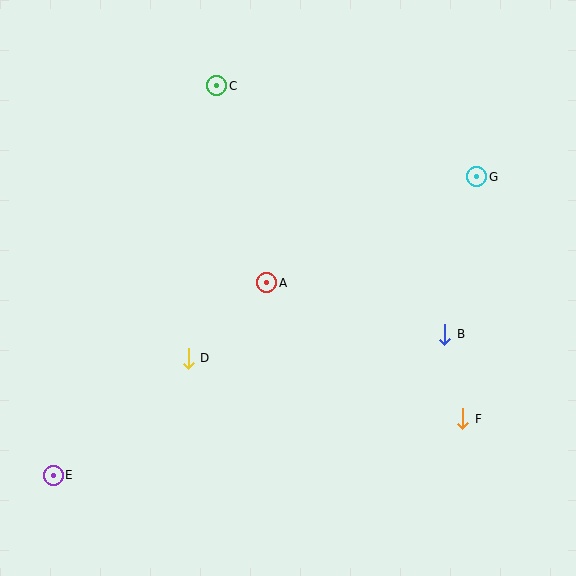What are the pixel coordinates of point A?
Point A is at (267, 283).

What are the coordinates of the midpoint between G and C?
The midpoint between G and C is at (347, 131).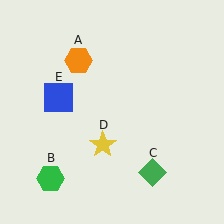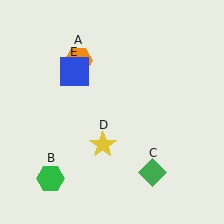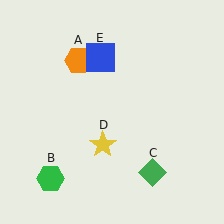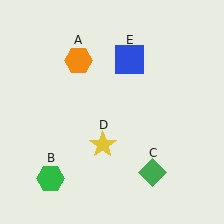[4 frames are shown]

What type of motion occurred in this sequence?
The blue square (object E) rotated clockwise around the center of the scene.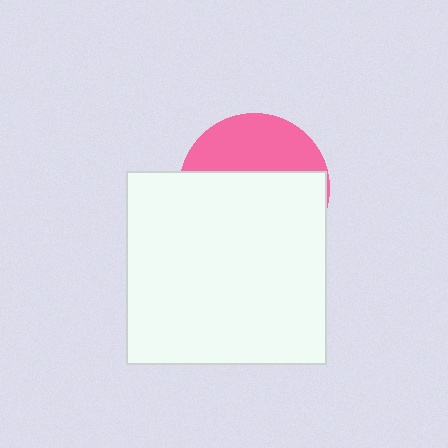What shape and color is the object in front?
The object in front is a white rectangle.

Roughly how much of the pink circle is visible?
A small part of it is visible (roughly 36%).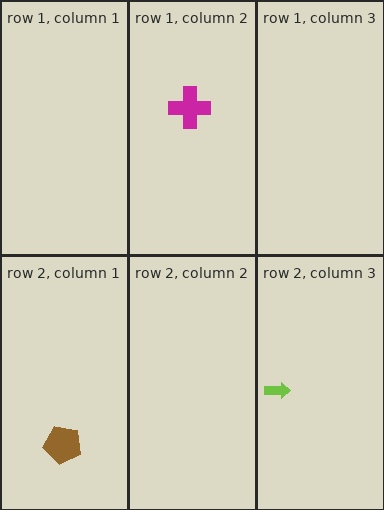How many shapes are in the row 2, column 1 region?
1.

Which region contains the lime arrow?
The row 2, column 3 region.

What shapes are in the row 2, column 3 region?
The lime arrow.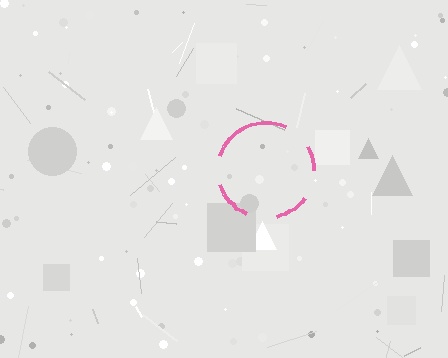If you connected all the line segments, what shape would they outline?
They would outline a circle.